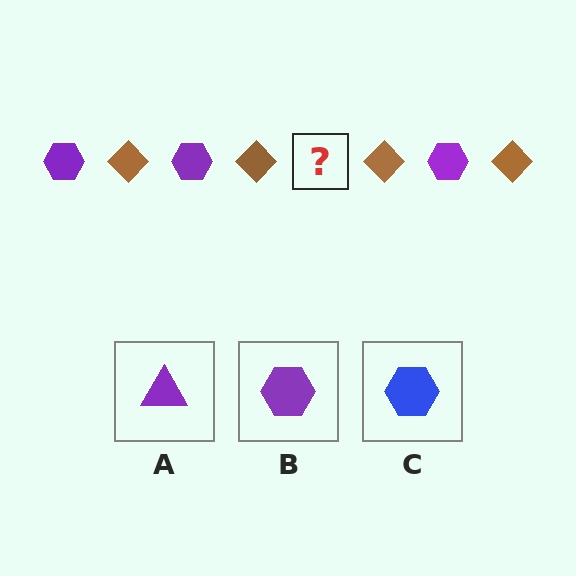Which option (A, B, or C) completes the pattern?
B.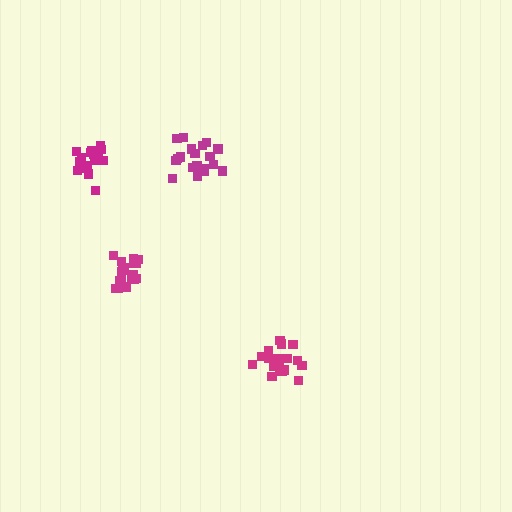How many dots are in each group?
Group 1: 19 dots, Group 2: 21 dots, Group 3: 19 dots, Group 4: 19 dots (78 total).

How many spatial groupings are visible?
There are 4 spatial groupings.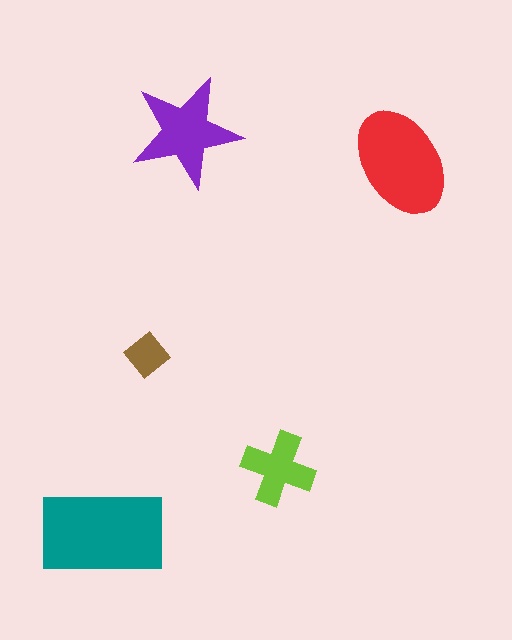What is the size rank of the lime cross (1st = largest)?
4th.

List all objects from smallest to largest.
The brown diamond, the lime cross, the purple star, the red ellipse, the teal rectangle.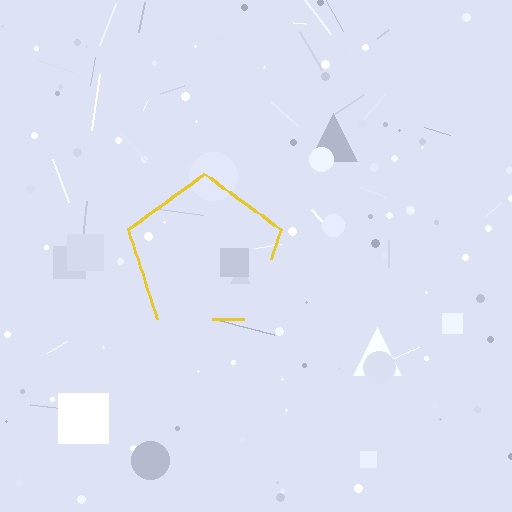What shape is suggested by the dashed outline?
The dashed outline suggests a pentagon.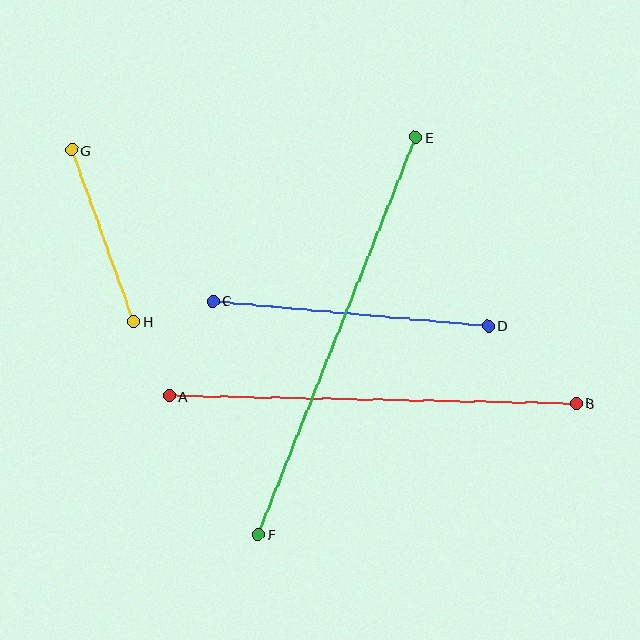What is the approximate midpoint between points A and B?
The midpoint is at approximately (373, 400) pixels.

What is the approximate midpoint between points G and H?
The midpoint is at approximately (103, 236) pixels.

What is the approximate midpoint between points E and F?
The midpoint is at approximately (337, 336) pixels.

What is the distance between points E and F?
The distance is approximately 428 pixels.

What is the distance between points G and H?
The distance is approximately 182 pixels.